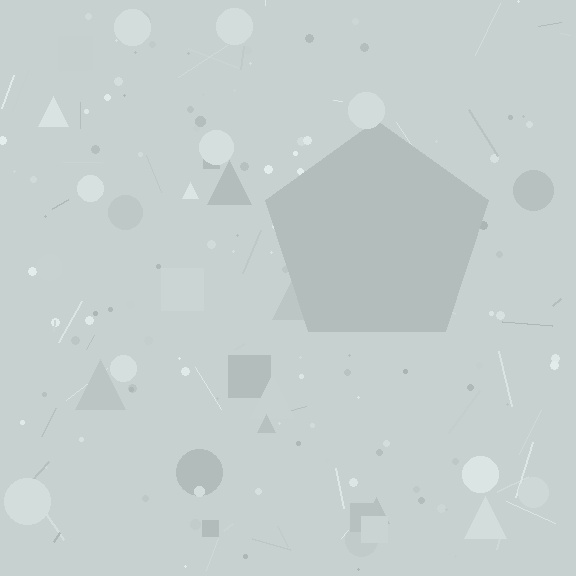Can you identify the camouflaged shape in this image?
The camouflaged shape is a pentagon.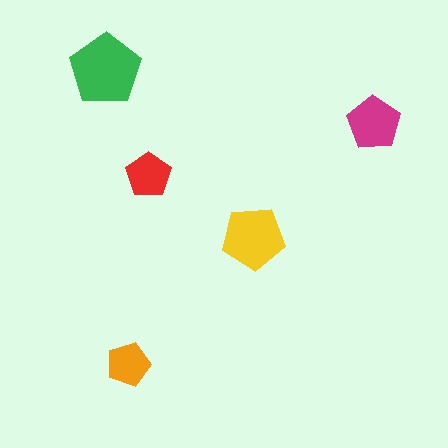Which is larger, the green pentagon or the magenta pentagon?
The green one.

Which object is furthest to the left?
The green pentagon is leftmost.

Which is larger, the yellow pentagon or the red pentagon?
The yellow one.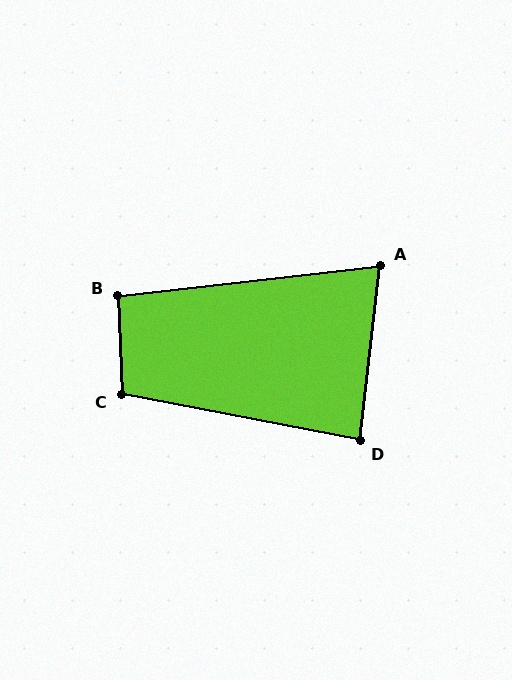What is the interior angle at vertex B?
Approximately 94 degrees (approximately right).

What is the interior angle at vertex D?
Approximately 86 degrees (approximately right).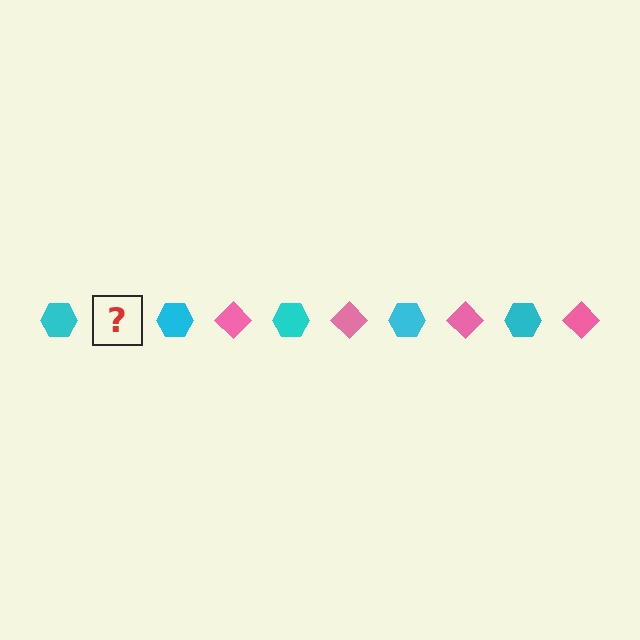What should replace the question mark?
The question mark should be replaced with a pink diamond.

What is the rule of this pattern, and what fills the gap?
The rule is that the pattern alternates between cyan hexagon and pink diamond. The gap should be filled with a pink diamond.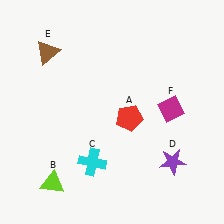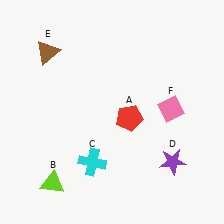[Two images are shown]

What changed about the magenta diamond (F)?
In Image 1, F is magenta. In Image 2, it changed to pink.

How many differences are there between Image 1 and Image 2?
There is 1 difference between the two images.